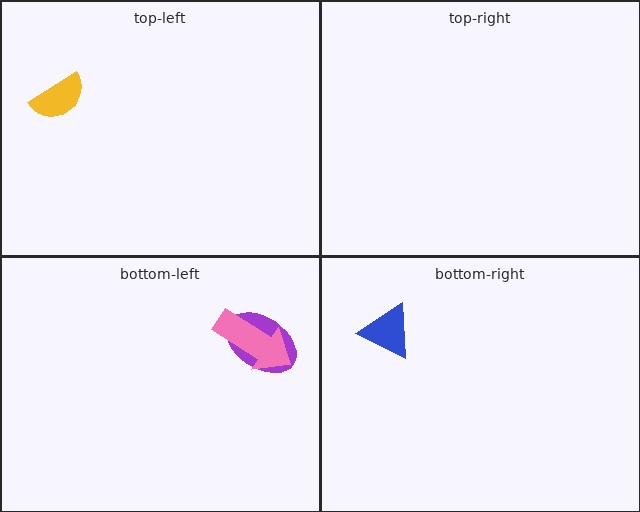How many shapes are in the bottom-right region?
1.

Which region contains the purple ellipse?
The bottom-left region.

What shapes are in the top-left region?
The yellow semicircle.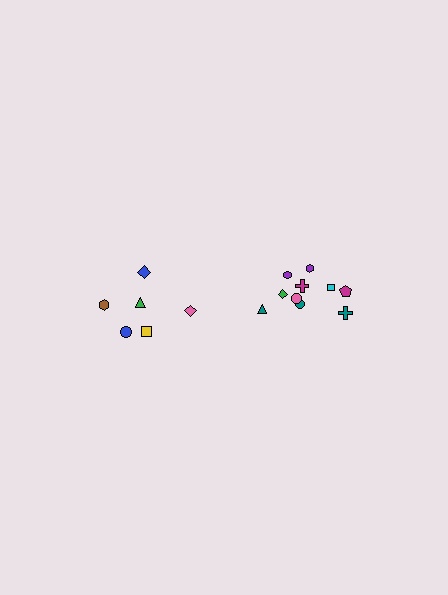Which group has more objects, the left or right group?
The right group.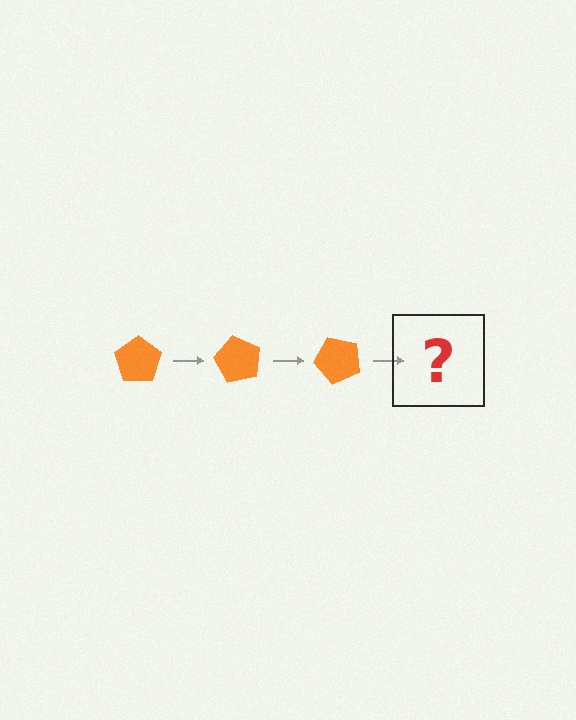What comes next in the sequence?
The next element should be an orange pentagon rotated 180 degrees.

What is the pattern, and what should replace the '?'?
The pattern is that the pentagon rotates 60 degrees each step. The '?' should be an orange pentagon rotated 180 degrees.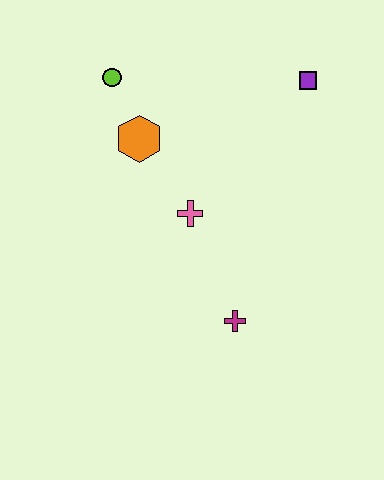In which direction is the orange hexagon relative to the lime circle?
The orange hexagon is below the lime circle.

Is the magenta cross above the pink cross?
No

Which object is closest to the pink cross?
The orange hexagon is closest to the pink cross.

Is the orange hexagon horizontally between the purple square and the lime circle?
Yes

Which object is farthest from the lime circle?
The magenta cross is farthest from the lime circle.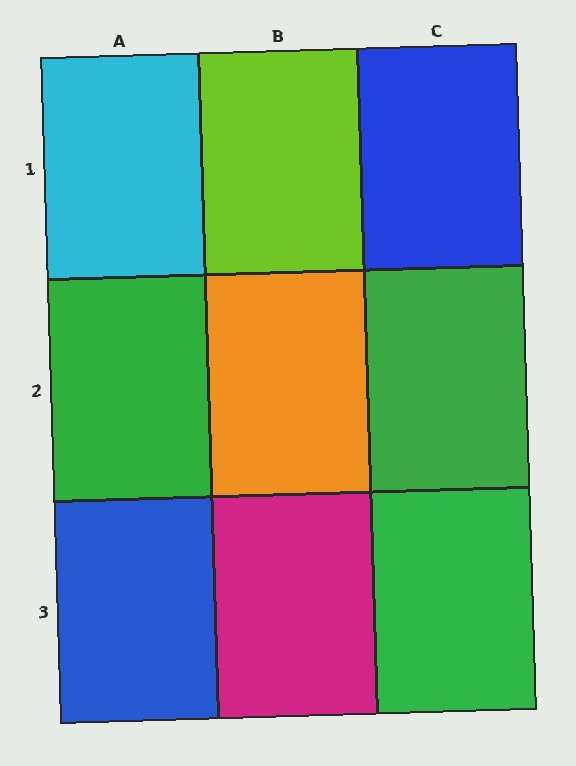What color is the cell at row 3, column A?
Blue.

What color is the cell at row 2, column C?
Green.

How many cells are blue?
2 cells are blue.